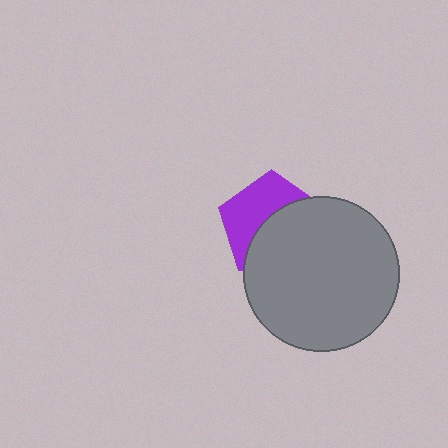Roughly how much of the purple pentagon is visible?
About half of it is visible (roughly 46%).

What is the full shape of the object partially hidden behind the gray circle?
The partially hidden object is a purple pentagon.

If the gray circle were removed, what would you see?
You would see the complete purple pentagon.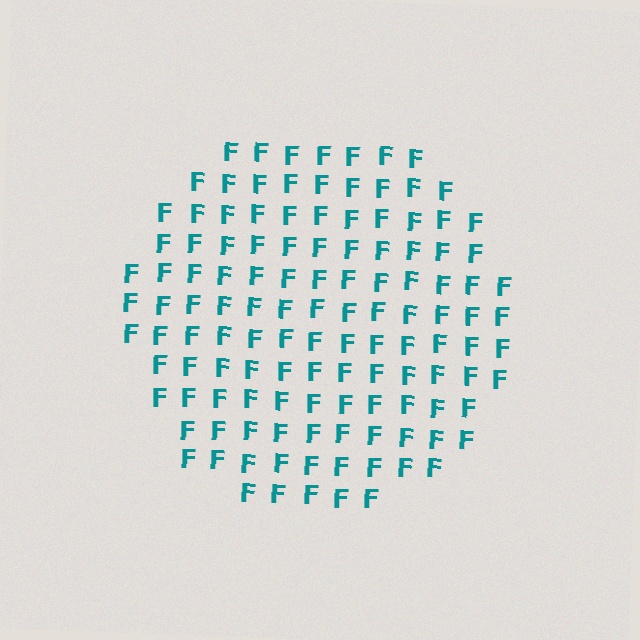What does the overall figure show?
The overall figure shows a circle.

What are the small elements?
The small elements are letter F's.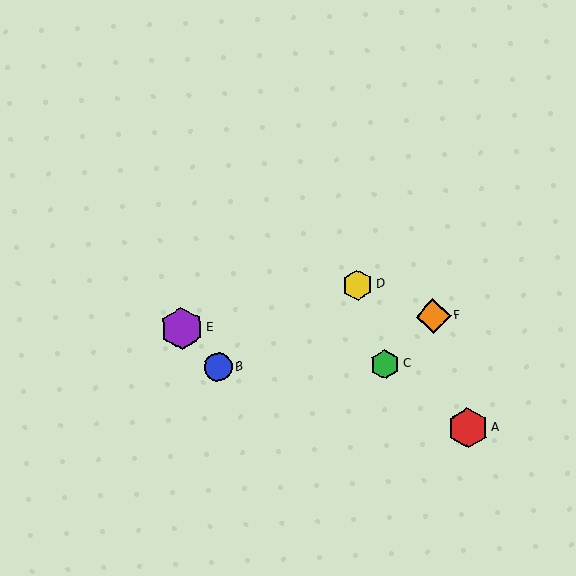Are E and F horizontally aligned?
Yes, both are at y≈329.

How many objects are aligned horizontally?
2 objects (E, F) are aligned horizontally.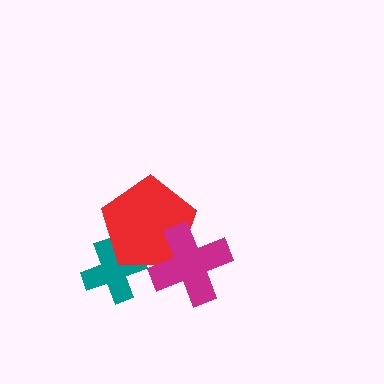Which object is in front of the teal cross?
The red pentagon is in front of the teal cross.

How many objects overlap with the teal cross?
1 object overlaps with the teal cross.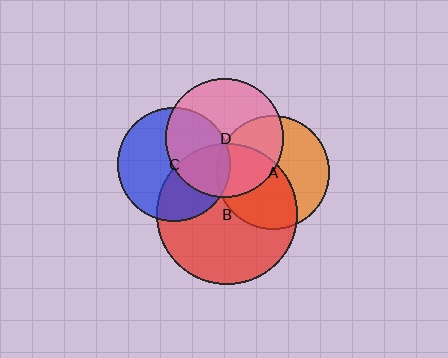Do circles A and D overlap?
Yes.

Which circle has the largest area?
Circle B (red).